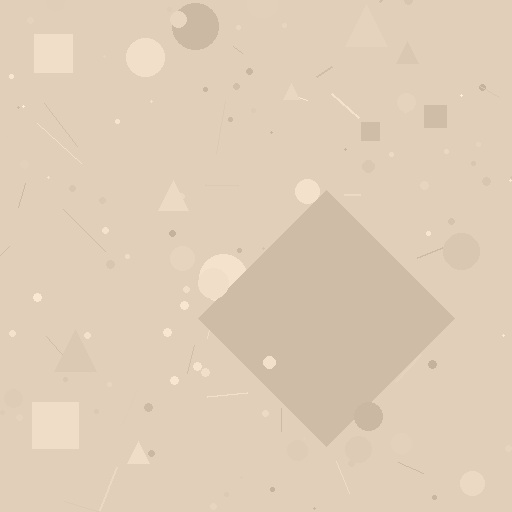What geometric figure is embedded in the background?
A diamond is embedded in the background.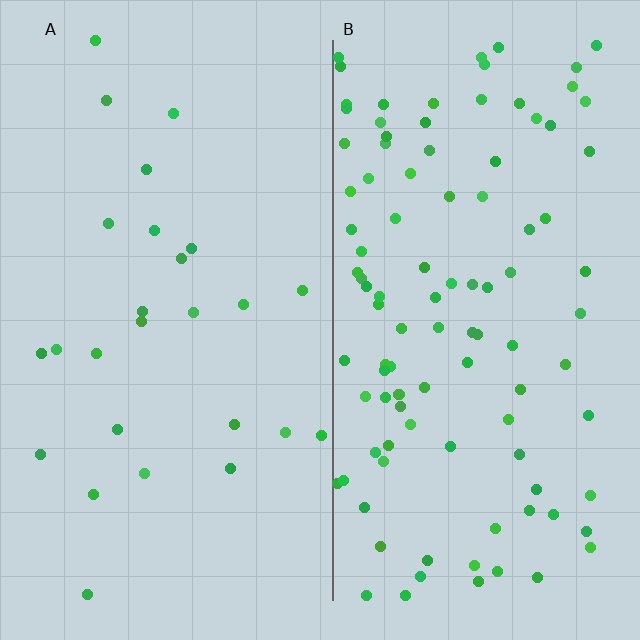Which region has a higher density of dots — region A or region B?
B (the right).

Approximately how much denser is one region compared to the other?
Approximately 4.1× — region B over region A.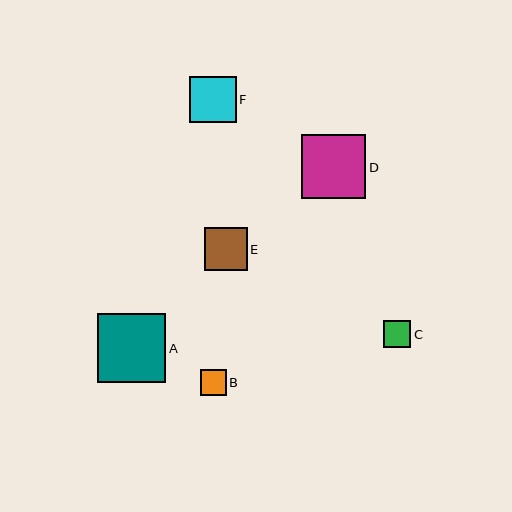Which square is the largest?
Square A is the largest with a size of approximately 69 pixels.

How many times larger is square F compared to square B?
Square F is approximately 1.8 times the size of square B.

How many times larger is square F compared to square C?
Square F is approximately 1.7 times the size of square C.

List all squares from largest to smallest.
From largest to smallest: A, D, F, E, C, B.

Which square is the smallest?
Square B is the smallest with a size of approximately 26 pixels.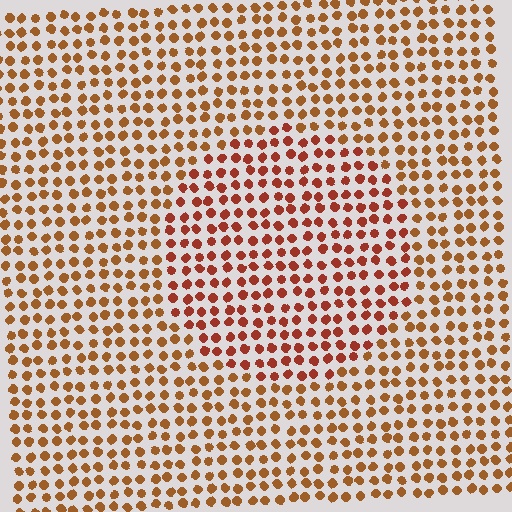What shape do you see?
I see a circle.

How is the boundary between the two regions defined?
The boundary is defined purely by a slight shift in hue (about 22 degrees). Spacing, size, and orientation are identical on both sides.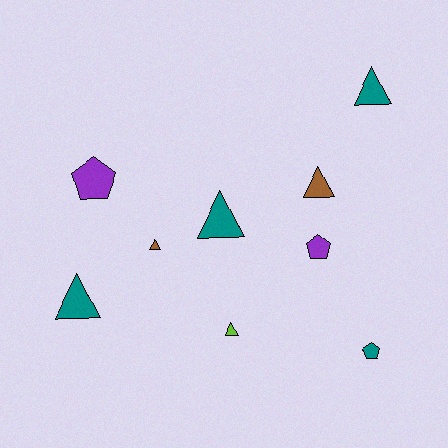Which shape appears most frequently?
Triangle, with 6 objects.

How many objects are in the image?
There are 9 objects.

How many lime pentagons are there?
There are no lime pentagons.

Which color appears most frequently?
Teal, with 4 objects.